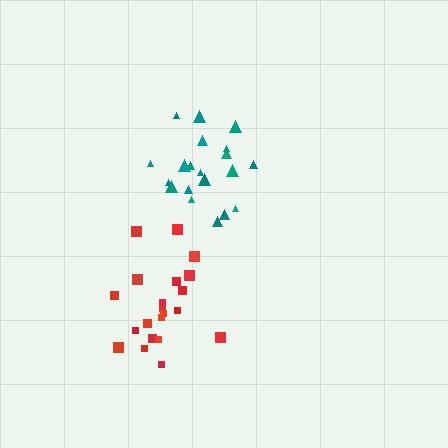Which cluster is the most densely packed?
Teal.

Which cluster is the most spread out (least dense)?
Red.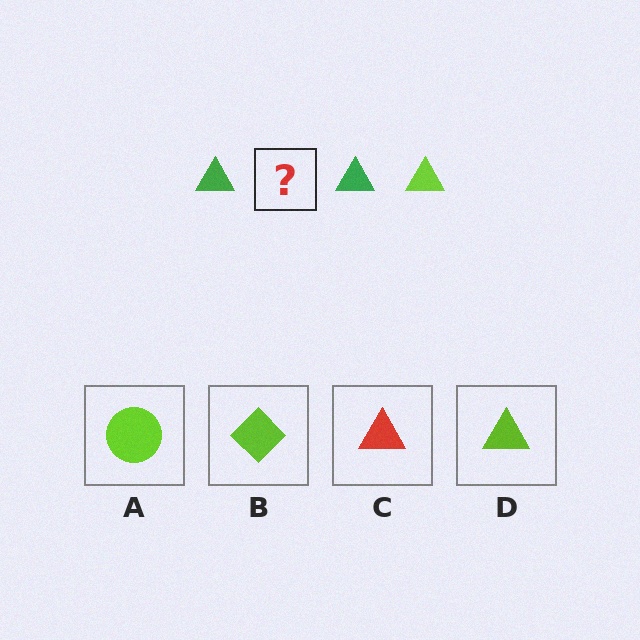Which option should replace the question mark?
Option D.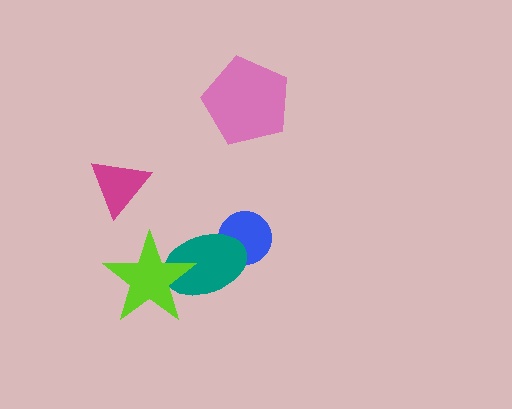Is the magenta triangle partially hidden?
No, no other shape covers it.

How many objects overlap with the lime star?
1 object overlaps with the lime star.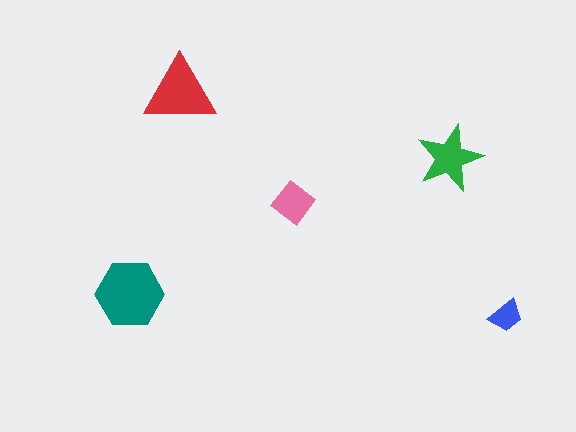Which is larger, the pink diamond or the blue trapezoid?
The pink diamond.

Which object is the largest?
The teal hexagon.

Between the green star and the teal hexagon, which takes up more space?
The teal hexagon.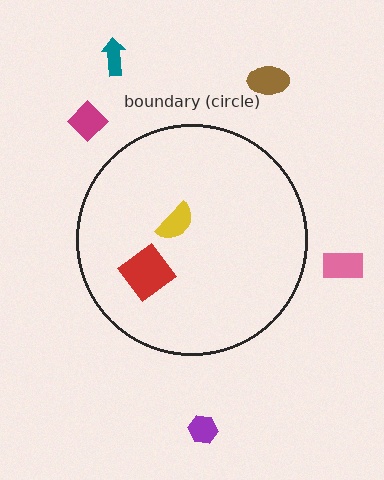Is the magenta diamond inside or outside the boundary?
Outside.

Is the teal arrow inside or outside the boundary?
Outside.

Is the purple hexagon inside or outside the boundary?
Outside.